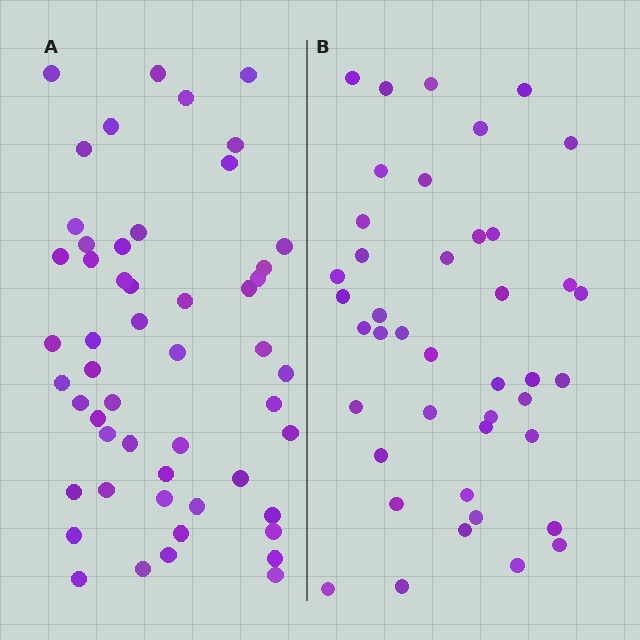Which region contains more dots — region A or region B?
Region A (the left region) has more dots.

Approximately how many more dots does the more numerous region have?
Region A has roughly 10 or so more dots than region B.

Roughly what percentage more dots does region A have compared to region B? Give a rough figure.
About 25% more.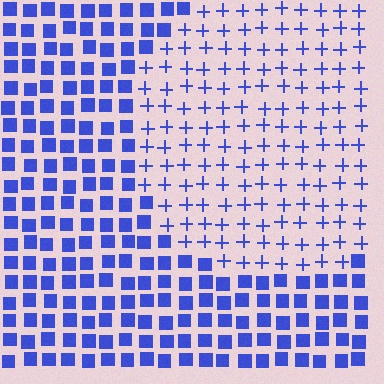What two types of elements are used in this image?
The image uses plus signs inside the circle region and squares outside it.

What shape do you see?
I see a circle.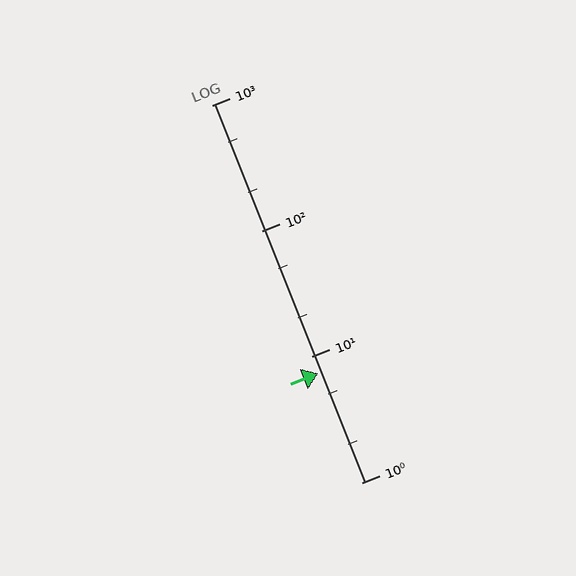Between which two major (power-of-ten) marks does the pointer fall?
The pointer is between 1 and 10.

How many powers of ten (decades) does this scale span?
The scale spans 3 decades, from 1 to 1000.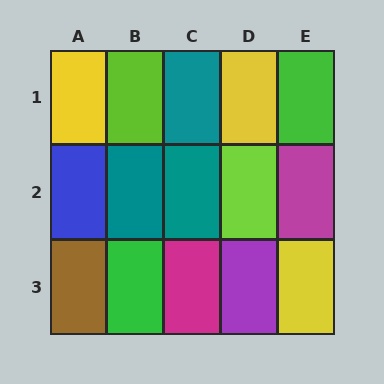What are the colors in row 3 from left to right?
Brown, green, magenta, purple, yellow.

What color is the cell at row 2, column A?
Blue.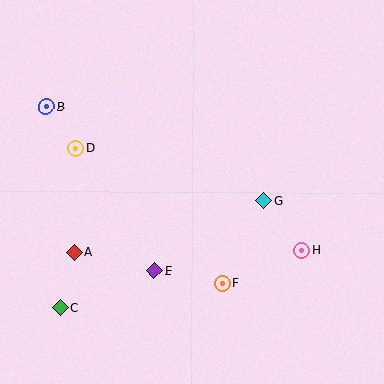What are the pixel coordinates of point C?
Point C is at (61, 308).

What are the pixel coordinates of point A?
Point A is at (74, 252).